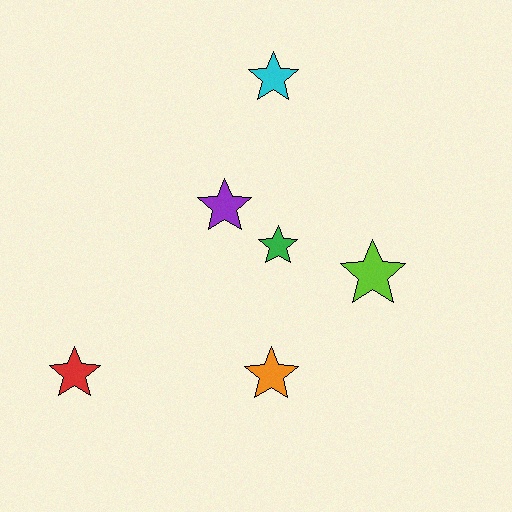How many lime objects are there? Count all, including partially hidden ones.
There is 1 lime object.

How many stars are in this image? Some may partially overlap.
There are 6 stars.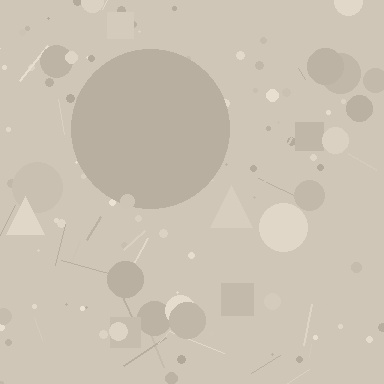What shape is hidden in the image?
A circle is hidden in the image.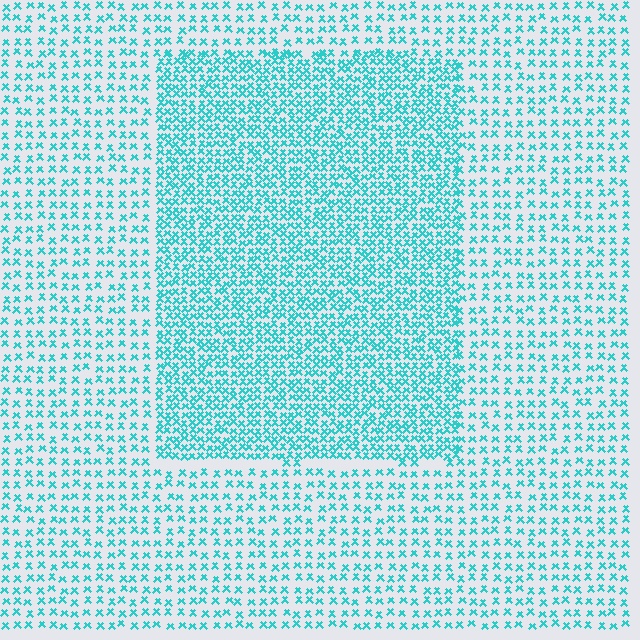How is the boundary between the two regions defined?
The boundary is defined by a change in element density (approximately 2.0x ratio). All elements are the same color, size, and shape.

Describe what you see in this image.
The image contains small cyan elements arranged at two different densities. A rectangle-shaped region is visible where the elements are more densely packed than the surrounding area.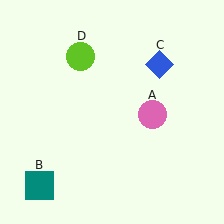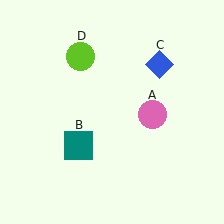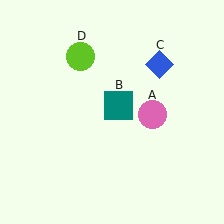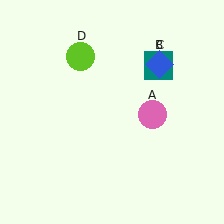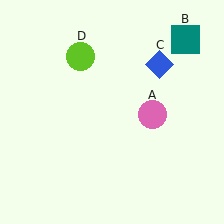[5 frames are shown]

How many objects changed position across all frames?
1 object changed position: teal square (object B).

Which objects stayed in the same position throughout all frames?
Pink circle (object A) and blue diamond (object C) and lime circle (object D) remained stationary.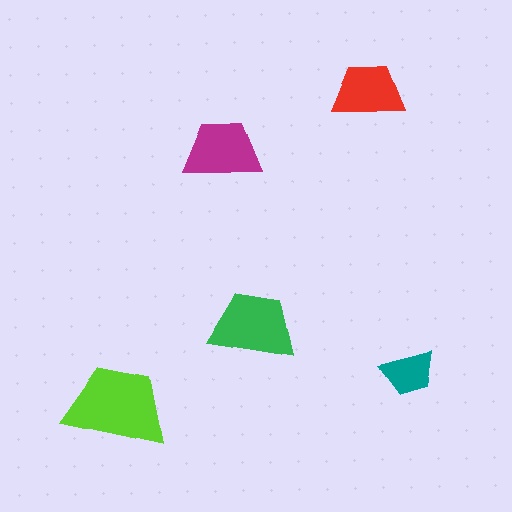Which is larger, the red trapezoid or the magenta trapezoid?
The magenta one.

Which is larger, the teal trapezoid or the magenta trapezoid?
The magenta one.